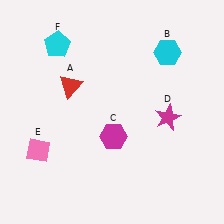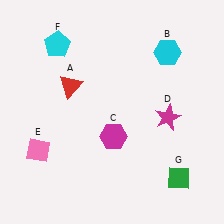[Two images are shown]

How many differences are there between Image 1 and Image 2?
There is 1 difference between the two images.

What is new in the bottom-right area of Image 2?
A green diamond (G) was added in the bottom-right area of Image 2.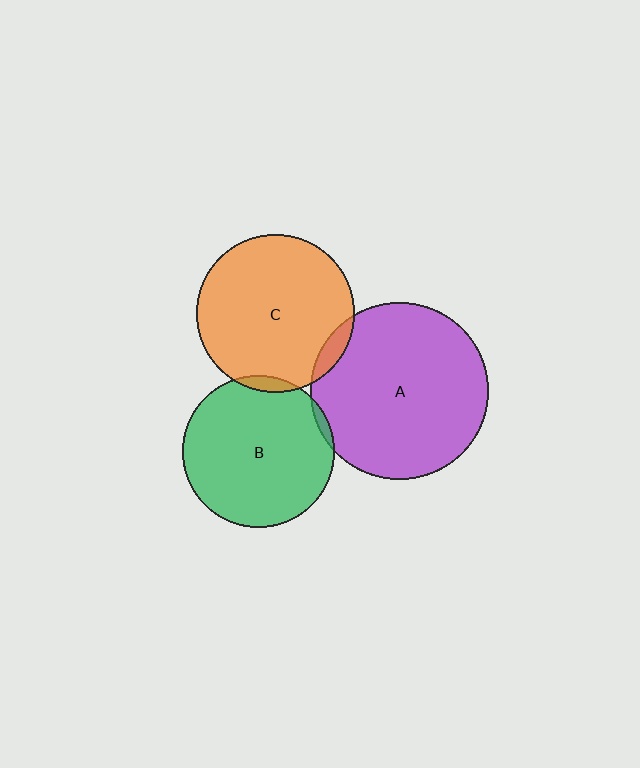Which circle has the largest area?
Circle A (purple).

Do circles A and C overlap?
Yes.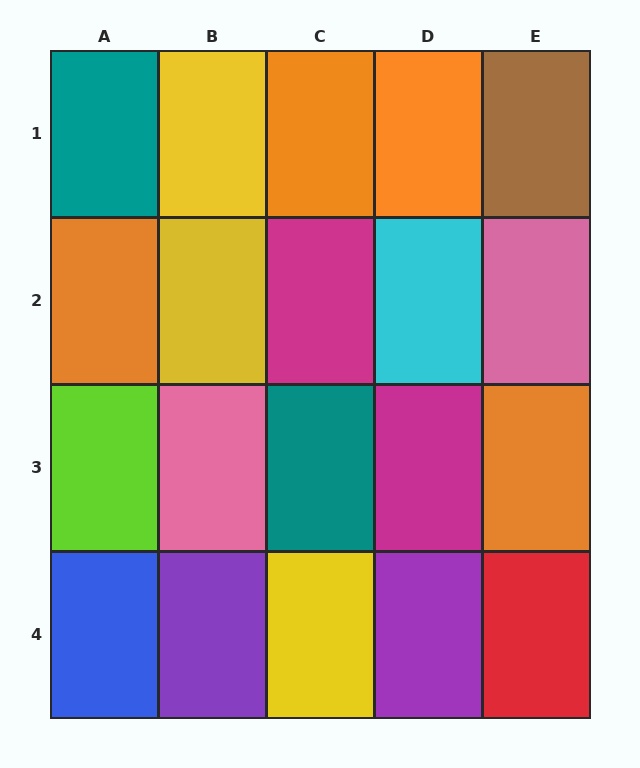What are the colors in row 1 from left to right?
Teal, yellow, orange, orange, brown.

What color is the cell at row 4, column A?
Blue.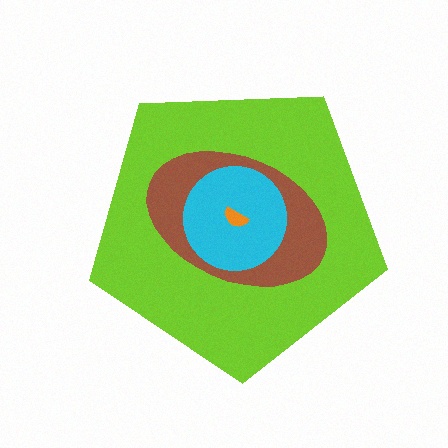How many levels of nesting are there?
4.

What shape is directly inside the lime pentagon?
The brown ellipse.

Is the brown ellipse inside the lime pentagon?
Yes.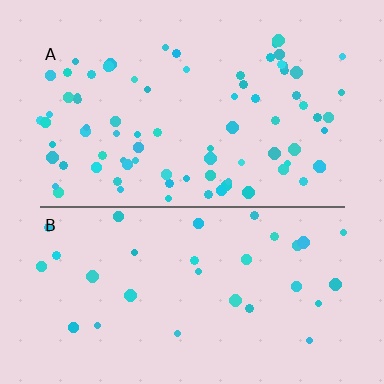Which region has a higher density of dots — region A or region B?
A (the top).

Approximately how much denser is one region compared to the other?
Approximately 2.5× — region A over region B.